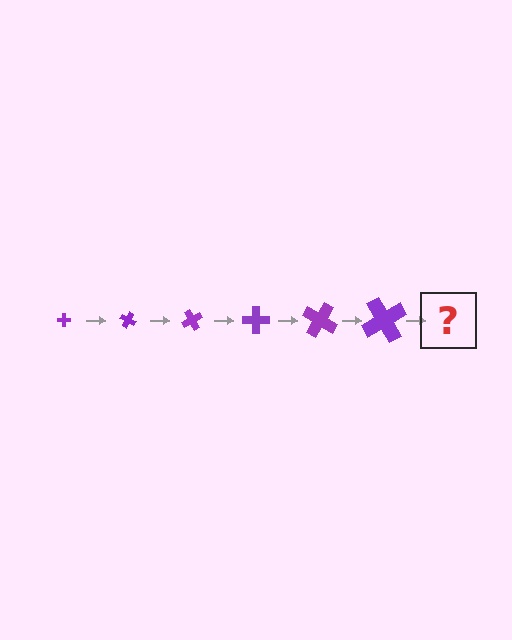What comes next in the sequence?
The next element should be a cross, larger than the previous one and rotated 180 degrees from the start.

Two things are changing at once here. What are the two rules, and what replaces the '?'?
The two rules are that the cross grows larger each step and it rotates 30 degrees each step. The '?' should be a cross, larger than the previous one and rotated 180 degrees from the start.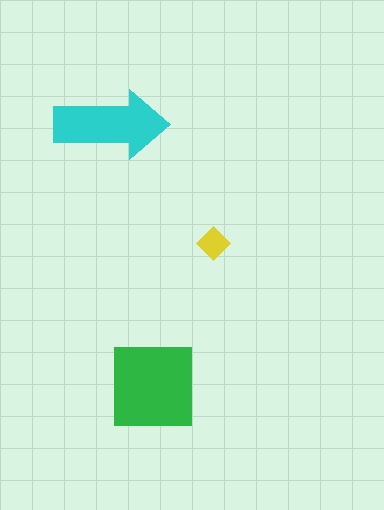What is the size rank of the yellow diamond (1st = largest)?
3rd.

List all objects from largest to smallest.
The green square, the cyan arrow, the yellow diamond.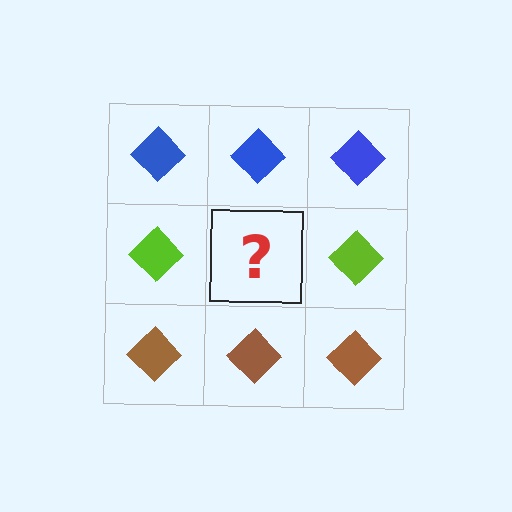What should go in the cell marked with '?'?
The missing cell should contain a lime diamond.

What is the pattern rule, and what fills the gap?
The rule is that each row has a consistent color. The gap should be filled with a lime diamond.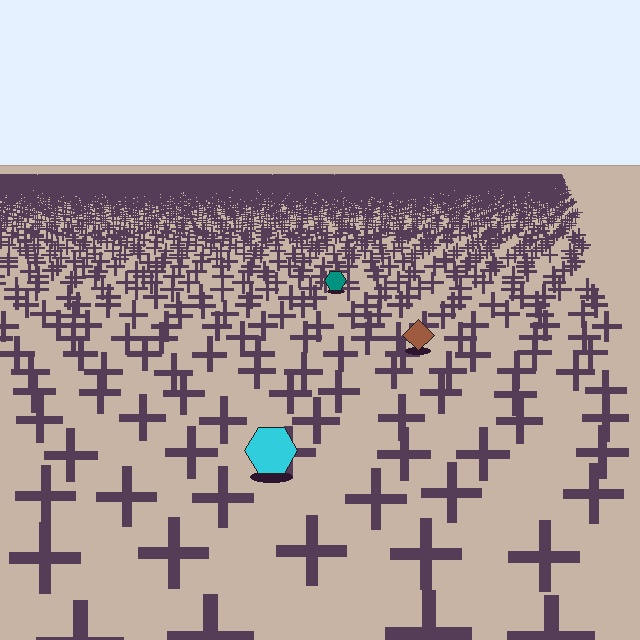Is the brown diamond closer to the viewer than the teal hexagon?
Yes. The brown diamond is closer — you can tell from the texture gradient: the ground texture is coarser near it.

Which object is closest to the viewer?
The cyan hexagon is closest. The texture marks near it are larger and more spread out.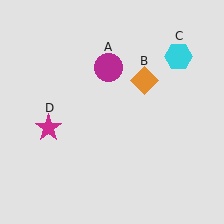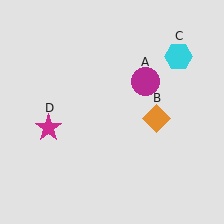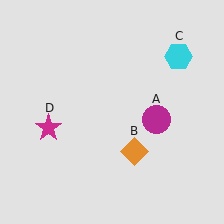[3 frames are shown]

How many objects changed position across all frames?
2 objects changed position: magenta circle (object A), orange diamond (object B).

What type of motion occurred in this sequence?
The magenta circle (object A), orange diamond (object B) rotated clockwise around the center of the scene.